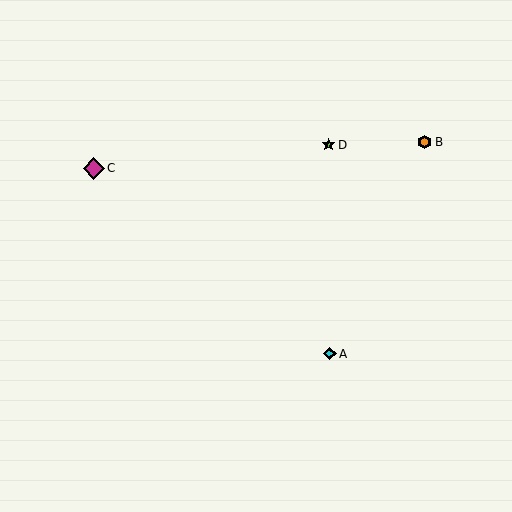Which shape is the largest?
The magenta diamond (labeled C) is the largest.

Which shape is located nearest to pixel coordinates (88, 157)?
The magenta diamond (labeled C) at (94, 169) is nearest to that location.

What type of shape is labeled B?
Shape B is an orange hexagon.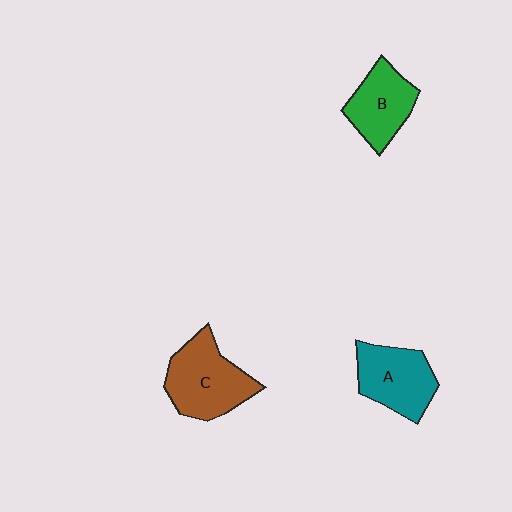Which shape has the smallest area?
Shape B (green).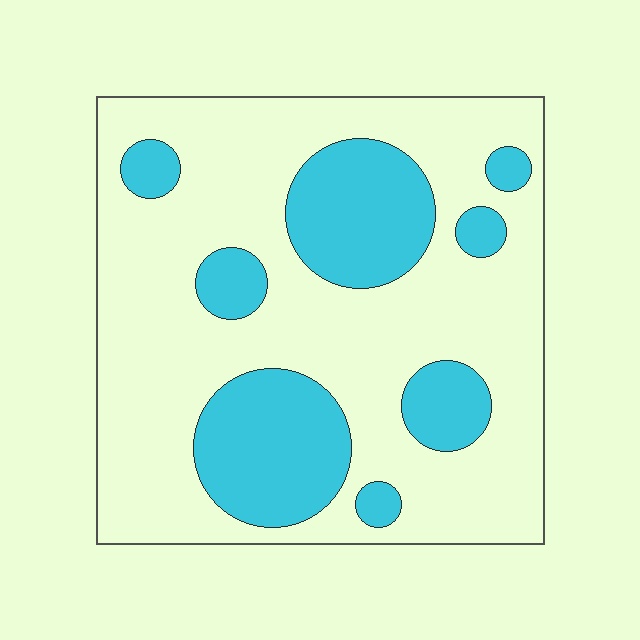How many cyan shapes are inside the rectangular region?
8.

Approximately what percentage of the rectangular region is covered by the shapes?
Approximately 30%.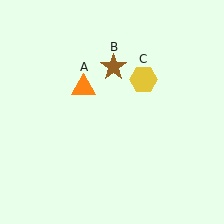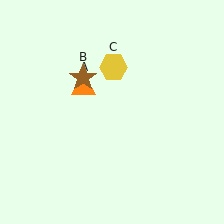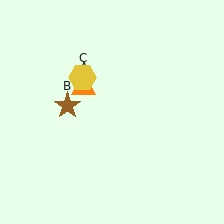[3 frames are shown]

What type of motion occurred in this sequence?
The brown star (object B), yellow hexagon (object C) rotated counterclockwise around the center of the scene.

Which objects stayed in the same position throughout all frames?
Orange triangle (object A) remained stationary.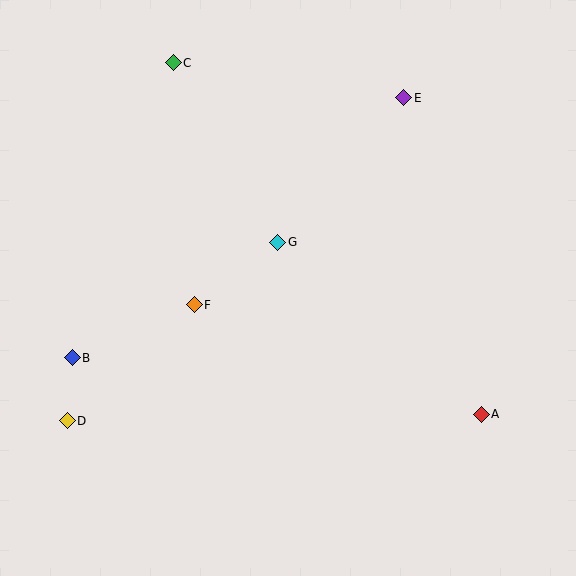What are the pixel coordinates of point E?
Point E is at (404, 98).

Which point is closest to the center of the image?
Point G at (278, 242) is closest to the center.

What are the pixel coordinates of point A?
Point A is at (481, 414).